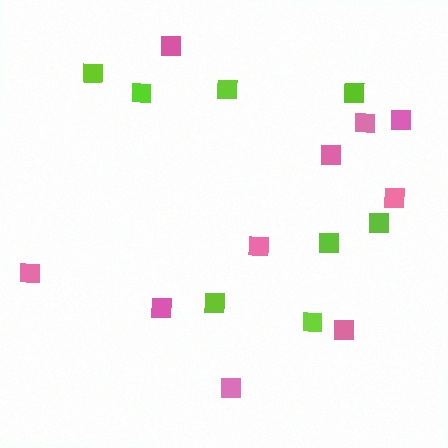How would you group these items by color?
There are 2 groups: one group of pink squares (10) and one group of lime squares (8).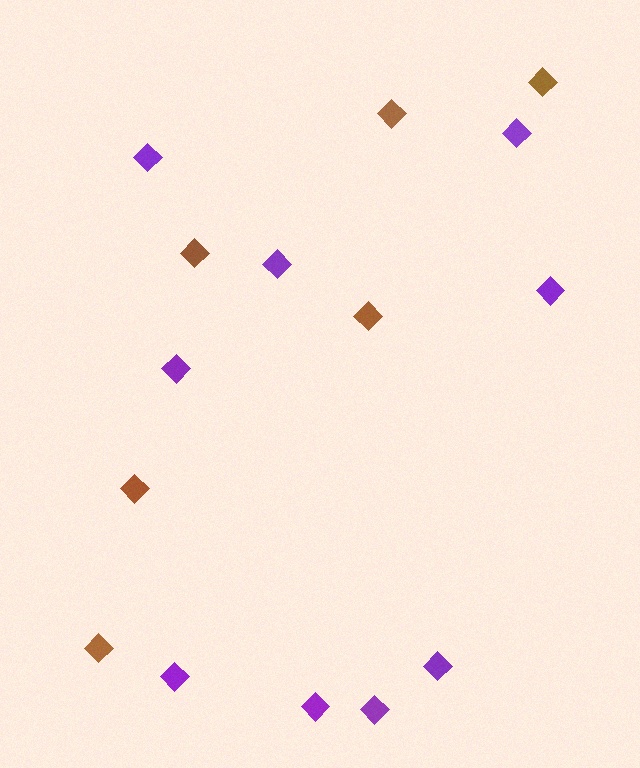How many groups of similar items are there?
There are 2 groups: one group of purple diamonds (9) and one group of brown diamonds (6).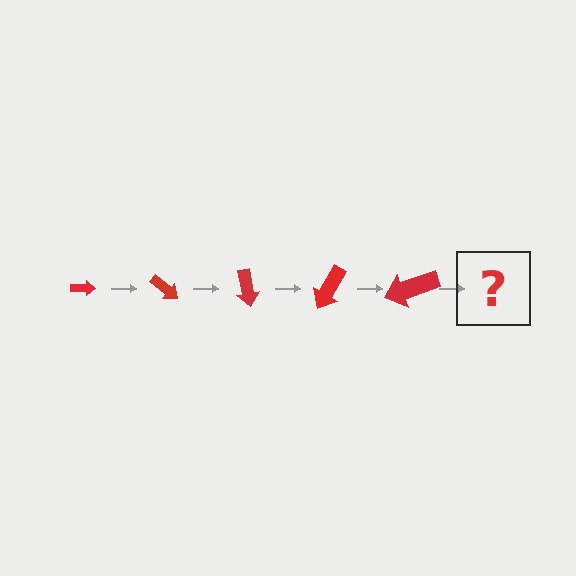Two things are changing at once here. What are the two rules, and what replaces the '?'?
The two rules are that the arrow grows larger each step and it rotates 40 degrees each step. The '?' should be an arrow, larger than the previous one and rotated 200 degrees from the start.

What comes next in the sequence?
The next element should be an arrow, larger than the previous one and rotated 200 degrees from the start.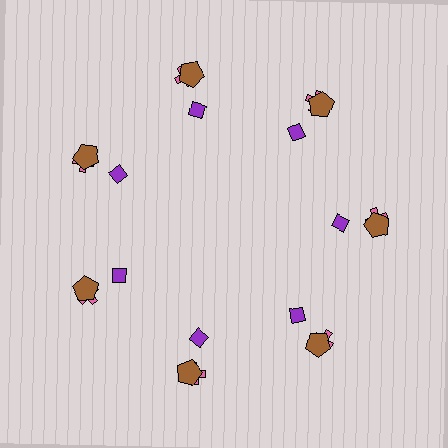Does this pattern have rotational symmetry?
Yes, this pattern has 7-fold rotational symmetry. It looks the same after rotating 51 degrees around the center.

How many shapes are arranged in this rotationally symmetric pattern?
There are 21 shapes, arranged in 7 groups of 3.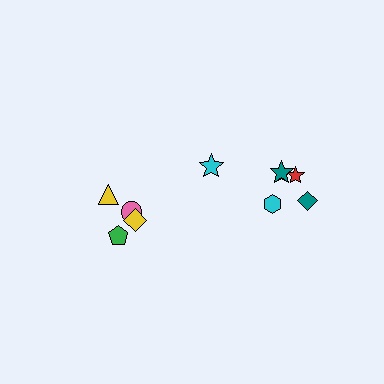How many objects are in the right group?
There are 6 objects.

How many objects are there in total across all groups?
There are 10 objects.